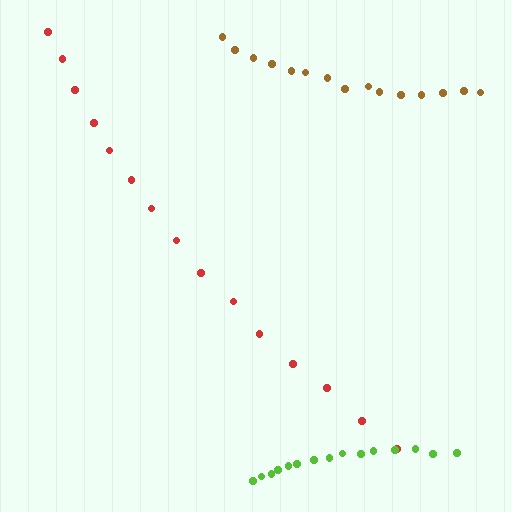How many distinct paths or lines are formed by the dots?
There are 3 distinct paths.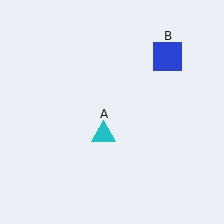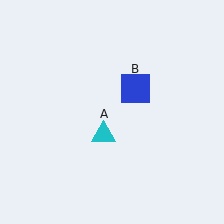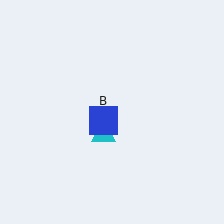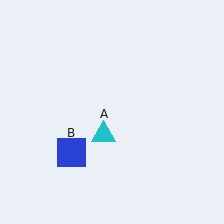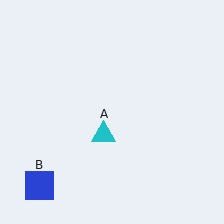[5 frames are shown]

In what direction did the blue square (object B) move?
The blue square (object B) moved down and to the left.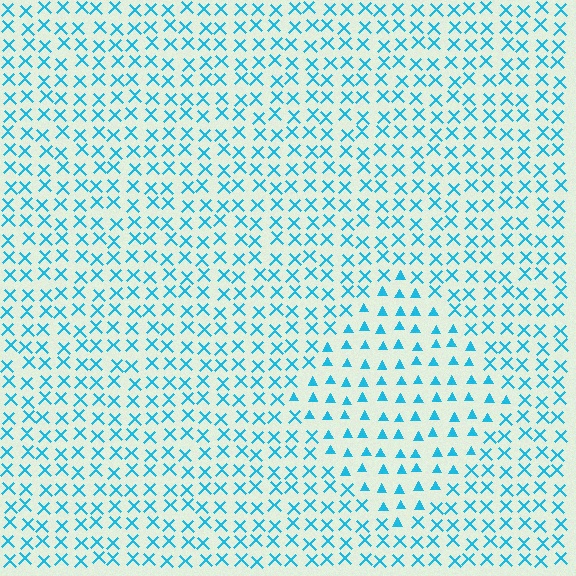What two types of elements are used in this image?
The image uses triangles inside the diamond region and X marks outside it.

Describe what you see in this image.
The image is filled with small cyan elements arranged in a uniform grid. A diamond-shaped region contains triangles, while the surrounding area contains X marks. The boundary is defined purely by the change in element shape.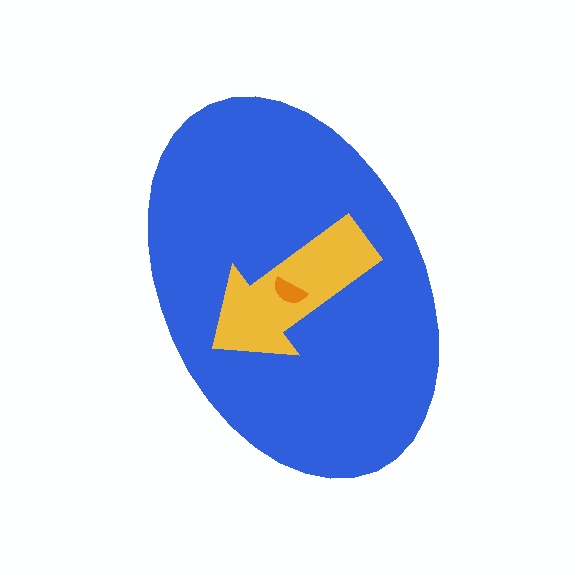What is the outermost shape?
The blue ellipse.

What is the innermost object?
The orange semicircle.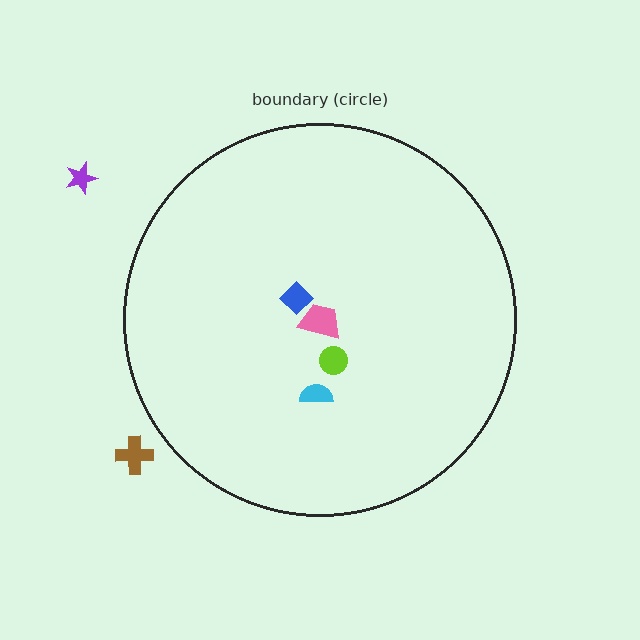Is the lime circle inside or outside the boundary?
Inside.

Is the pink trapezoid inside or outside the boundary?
Inside.